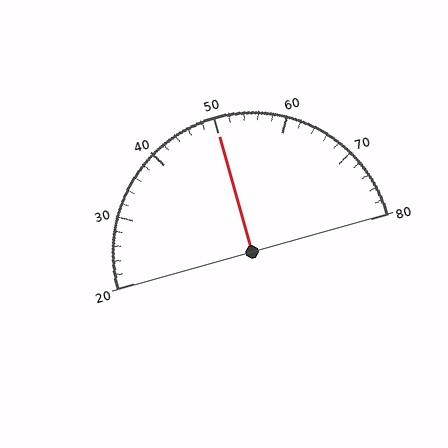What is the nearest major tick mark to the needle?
The nearest major tick mark is 50.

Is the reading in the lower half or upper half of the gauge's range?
The reading is in the upper half of the range (20 to 80).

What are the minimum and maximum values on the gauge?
The gauge ranges from 20 to 80.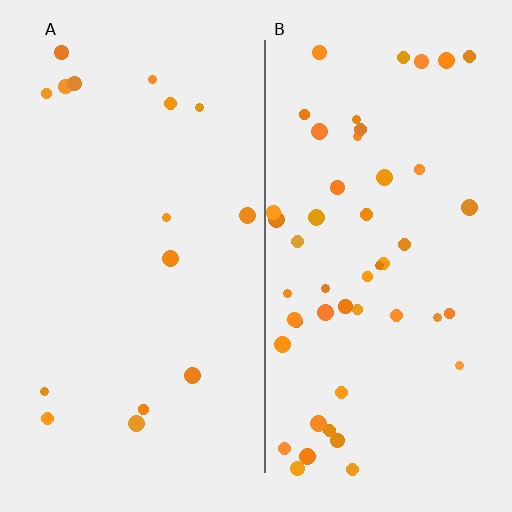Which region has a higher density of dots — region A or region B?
B (the right).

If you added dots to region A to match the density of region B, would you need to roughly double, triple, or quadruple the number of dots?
Approximately triple.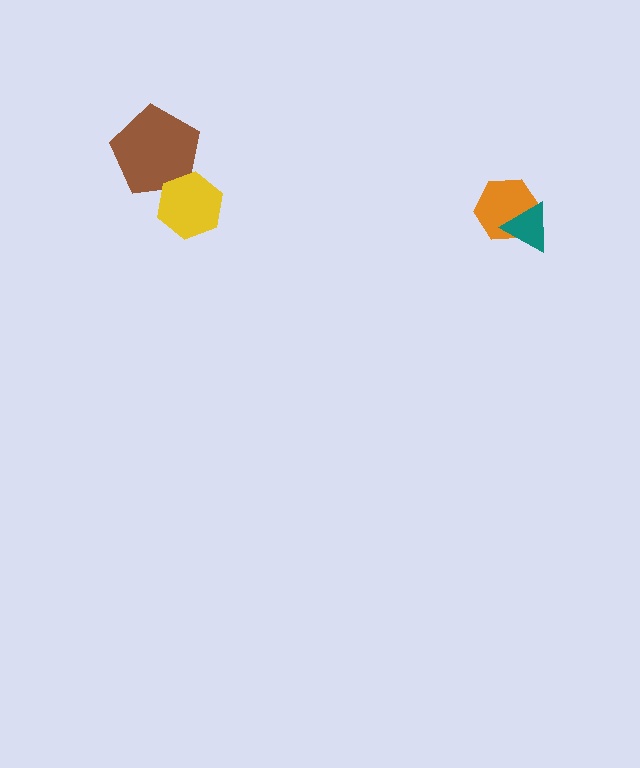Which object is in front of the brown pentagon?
The yellow hexagon is in front of the brown pentagon.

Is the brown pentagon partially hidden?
Yes, it is partially covered by another shape.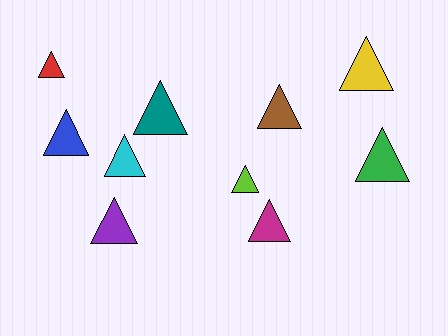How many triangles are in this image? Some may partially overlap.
There are 10 triangles.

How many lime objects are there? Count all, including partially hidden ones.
There is 1 lime object.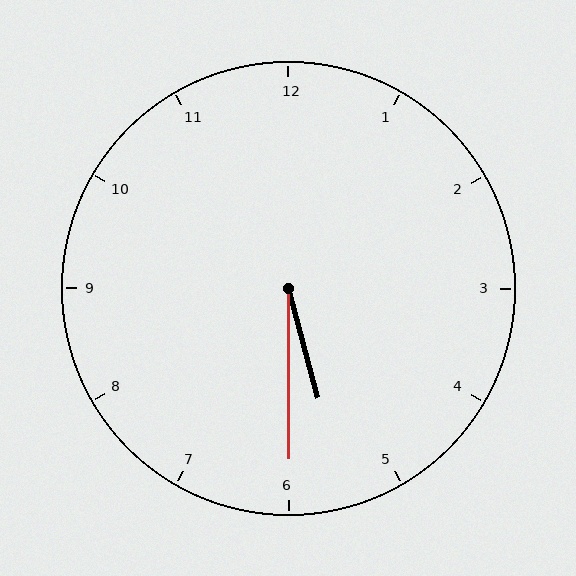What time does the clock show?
5:30.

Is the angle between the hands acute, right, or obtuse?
It is acute.